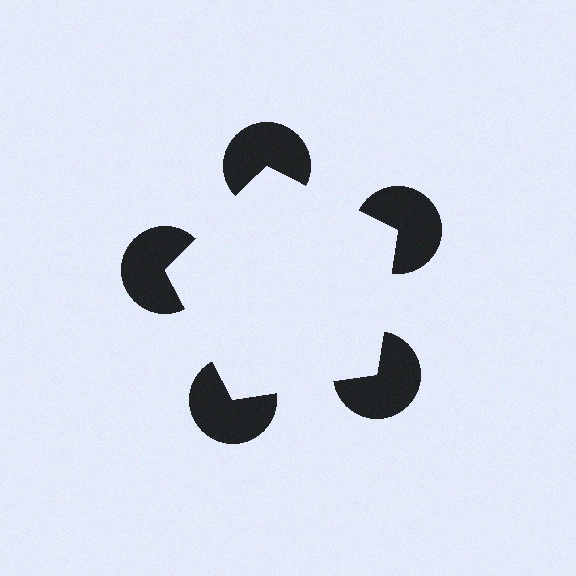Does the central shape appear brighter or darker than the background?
It typically appears slightly brighter than the background, even though no actual brightness change is drawn.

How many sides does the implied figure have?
5 sides.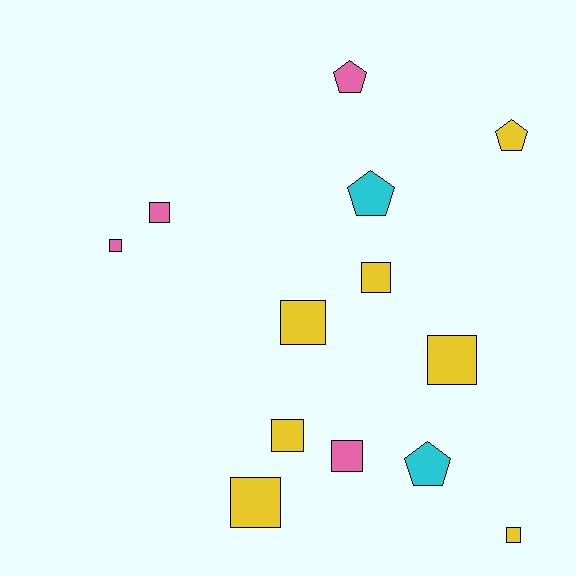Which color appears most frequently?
Yellow, with 7 objects.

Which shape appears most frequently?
Square, with 9 objects.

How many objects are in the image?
There are 13 objects.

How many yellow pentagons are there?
There is 1 yellow pentagon.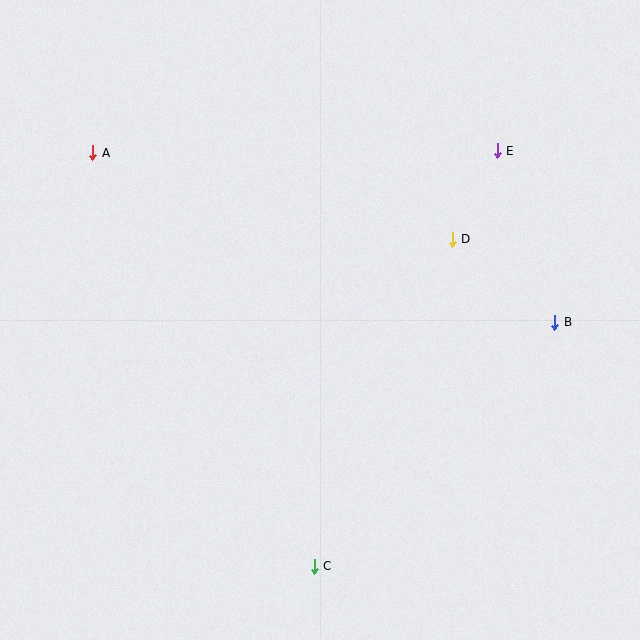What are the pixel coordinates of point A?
Point A is at (93, 153).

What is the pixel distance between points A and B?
The distance between A and B is 492 pixels.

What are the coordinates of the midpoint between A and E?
The midpoint between A and E is at (295, 152).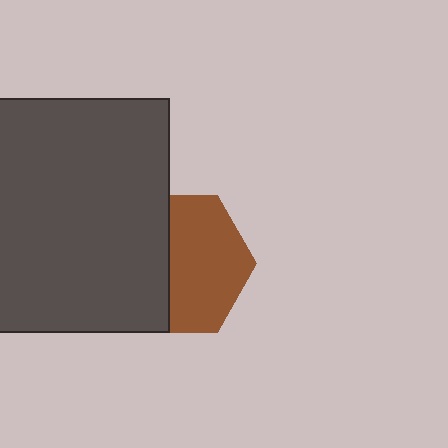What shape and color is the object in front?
The object in front is a dark gray square.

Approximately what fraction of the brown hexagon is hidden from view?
Roughly 43% of the brown hexagon is hidden behind the dark gray square.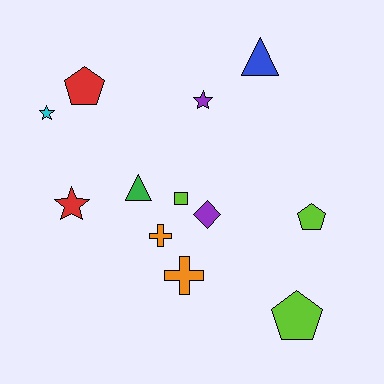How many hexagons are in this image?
There are no hexagons.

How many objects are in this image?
There are 12 objects.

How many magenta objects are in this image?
There are no magenta objects.